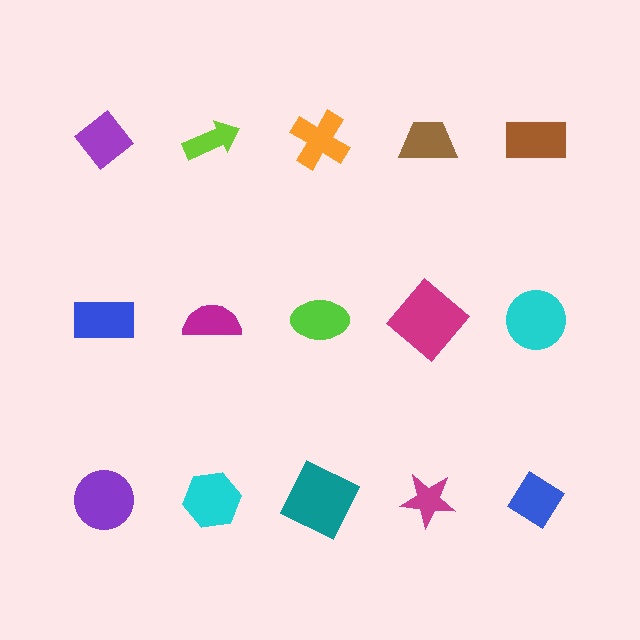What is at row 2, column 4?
A magenta diamond.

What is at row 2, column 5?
A cyan circle.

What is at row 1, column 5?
A brown rectangle.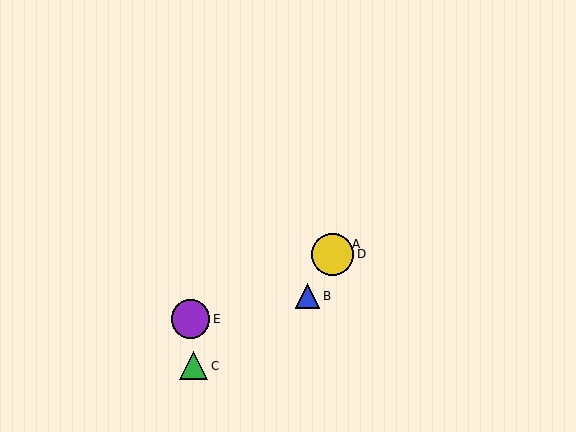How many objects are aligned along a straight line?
3 objects (A, B, D) are aligned along a straight line.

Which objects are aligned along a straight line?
Objects A, B, D are aligned along a straight line.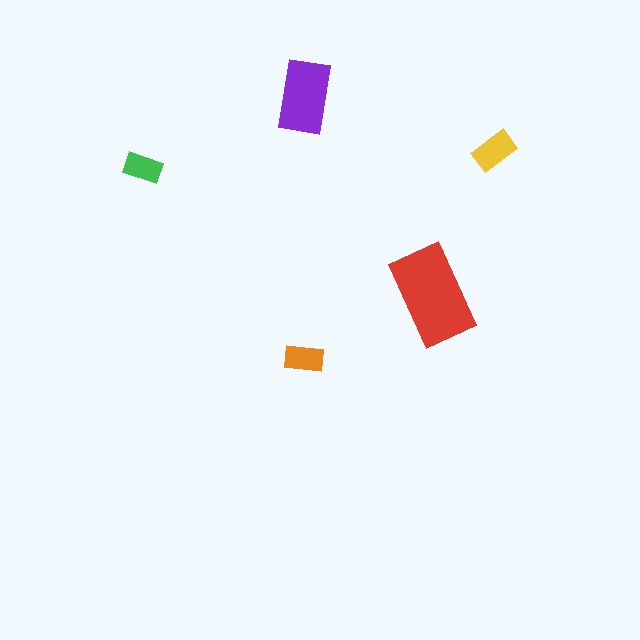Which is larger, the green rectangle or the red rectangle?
The red one.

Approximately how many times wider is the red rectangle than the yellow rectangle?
About 2.5 times wider.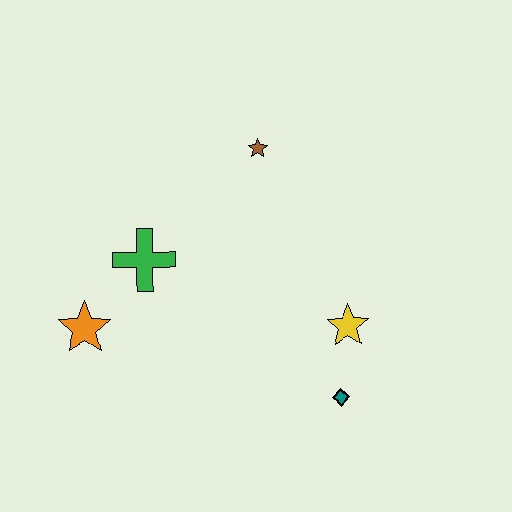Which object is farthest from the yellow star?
The orange star is farthest from the yellow star.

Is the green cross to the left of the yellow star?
Yes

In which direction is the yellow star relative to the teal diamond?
The yellow star is above the teal diamond.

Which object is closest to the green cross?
The orange star is closest to the green cross.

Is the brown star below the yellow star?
No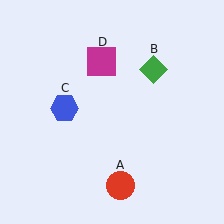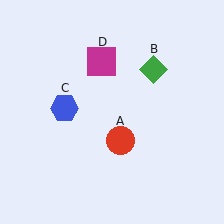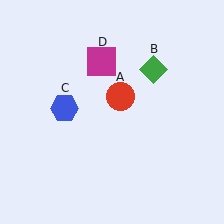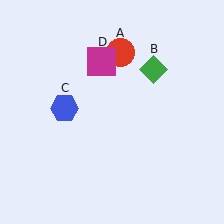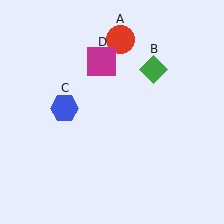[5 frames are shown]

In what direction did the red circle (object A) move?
The red circle (object A) moved up.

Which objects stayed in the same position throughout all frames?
Green diamond (object B) and blue hexagon (object C) and magenta square (object D) remained stationary.